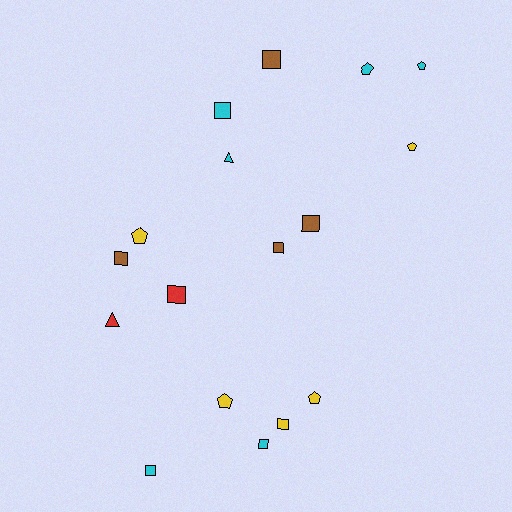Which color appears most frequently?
Cyan, with 6 objects.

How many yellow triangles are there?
There are no yellow triangles.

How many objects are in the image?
There are 17 objects.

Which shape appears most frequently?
Square, with 9 objects.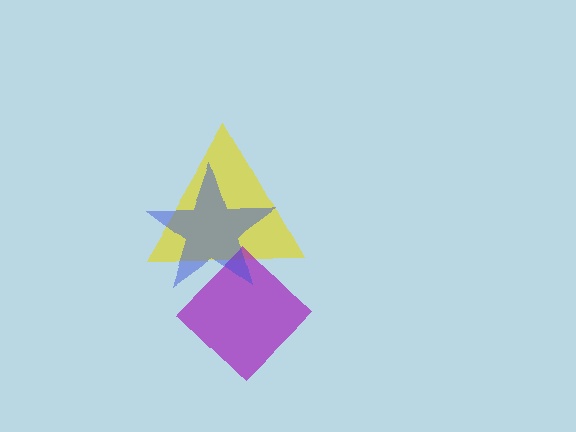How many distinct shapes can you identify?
There are 3 distinct shapes: a yellow triangle, a purple diamond, a blue star.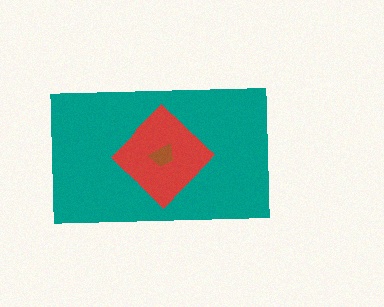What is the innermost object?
The brown trapezoid.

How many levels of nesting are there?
3.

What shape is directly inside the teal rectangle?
The red diamond.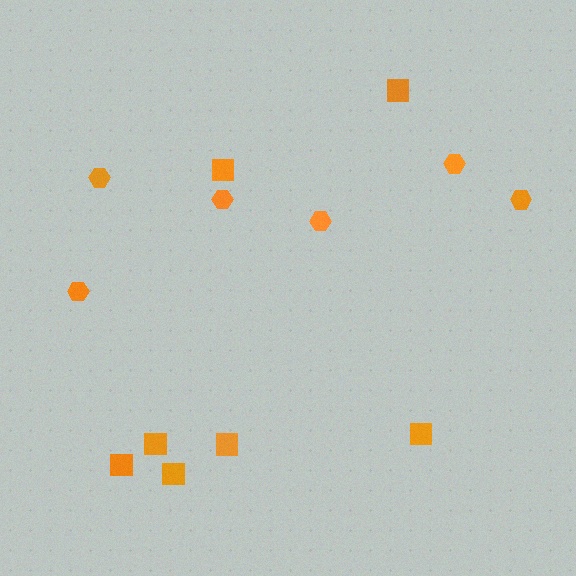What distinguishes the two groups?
There are 2 groups: one group of hexagons (6) and one group of squares (7).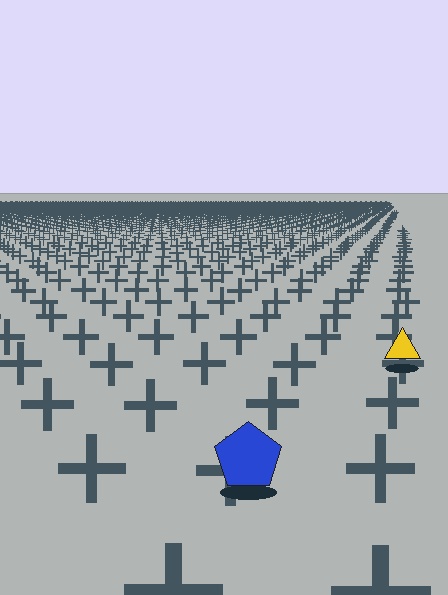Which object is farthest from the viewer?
The yellow triangle is farthest from the viewer. It appears smaller and the ground texture around it is denser.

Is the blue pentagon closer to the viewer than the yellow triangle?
Yes. The blue pentagon is closer — you can tell from the texture gradient: the ground texture is coarser near it.